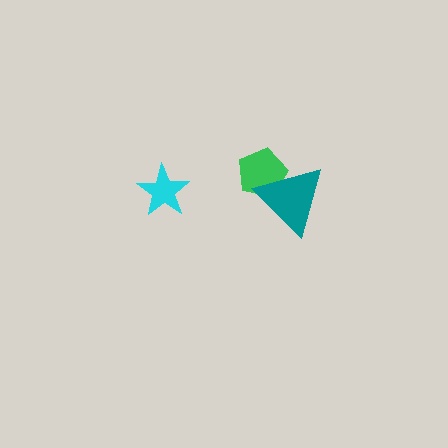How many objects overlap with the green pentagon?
1 object overlaps with the green pentagon.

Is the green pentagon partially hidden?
Yes, it is partially covered by another shape.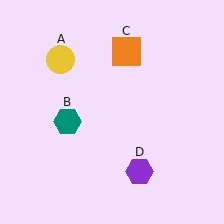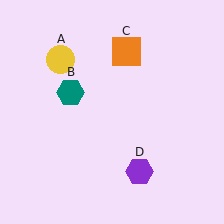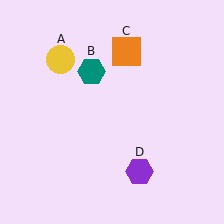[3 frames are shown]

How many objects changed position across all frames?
1 object changed position: teal hexagon (object B).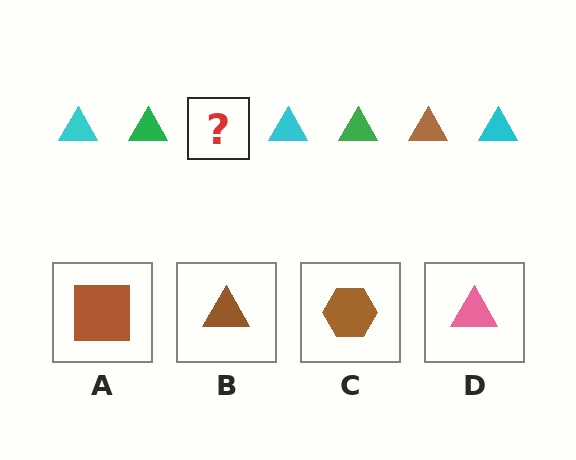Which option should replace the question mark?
Option B.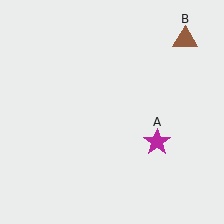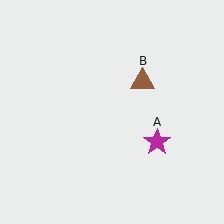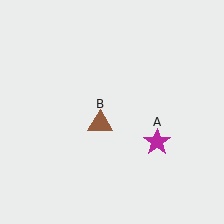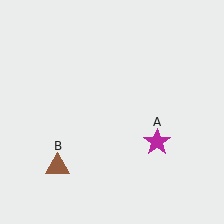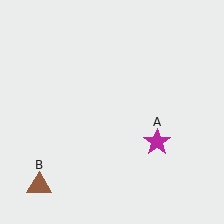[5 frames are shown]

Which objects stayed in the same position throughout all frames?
Magenta star (object A) remained stationary.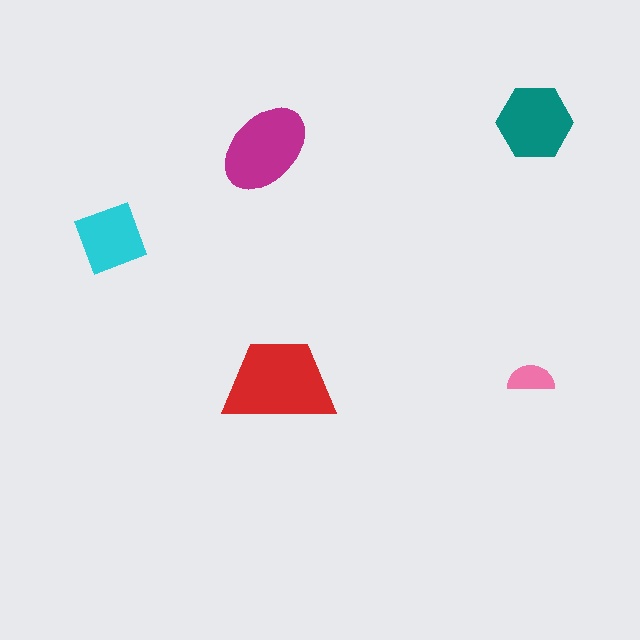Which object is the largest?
The red trapezoid.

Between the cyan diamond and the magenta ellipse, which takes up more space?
The magenta ellipse.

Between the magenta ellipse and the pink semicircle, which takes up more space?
The magenta ellipse.